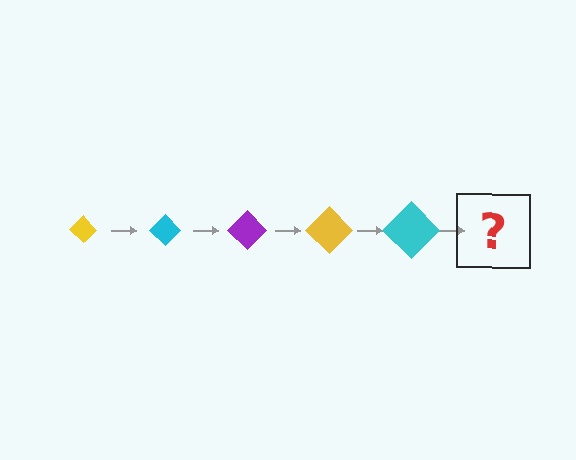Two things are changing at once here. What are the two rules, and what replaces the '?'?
The two rules are that the diamond grows larger each step and the color cycles through yellow, cyan, and purple. The '?' should be a purple diamond, larger than the previous one.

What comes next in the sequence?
The next element should be a purple diamond, larger than the previous one.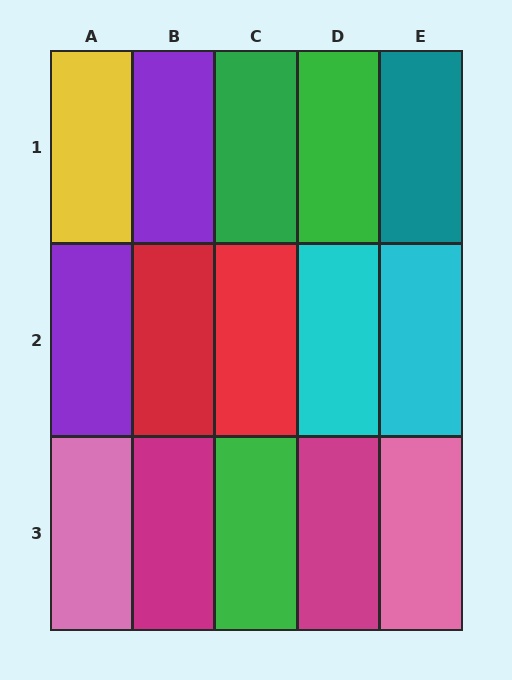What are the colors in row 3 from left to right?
Pink, magenta, green, magenta, pink.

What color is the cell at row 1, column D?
Green.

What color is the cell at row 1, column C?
Green.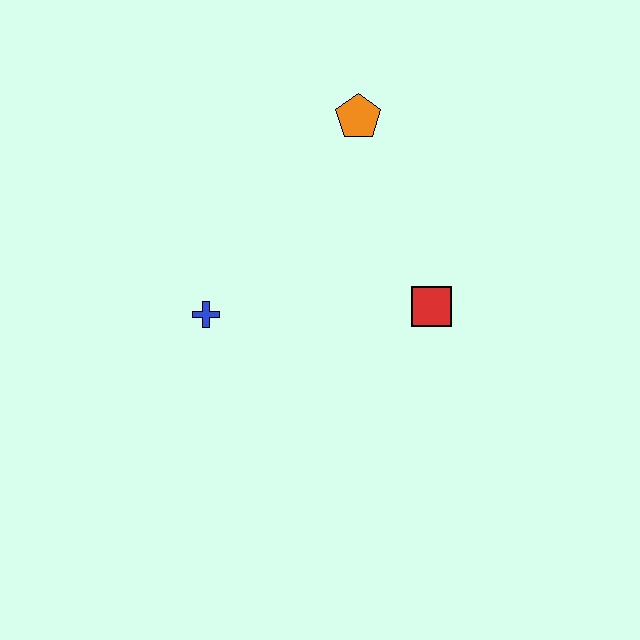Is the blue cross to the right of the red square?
No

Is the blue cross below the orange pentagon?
Yes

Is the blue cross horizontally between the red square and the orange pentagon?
No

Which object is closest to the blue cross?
The red square is closest to the blue cross.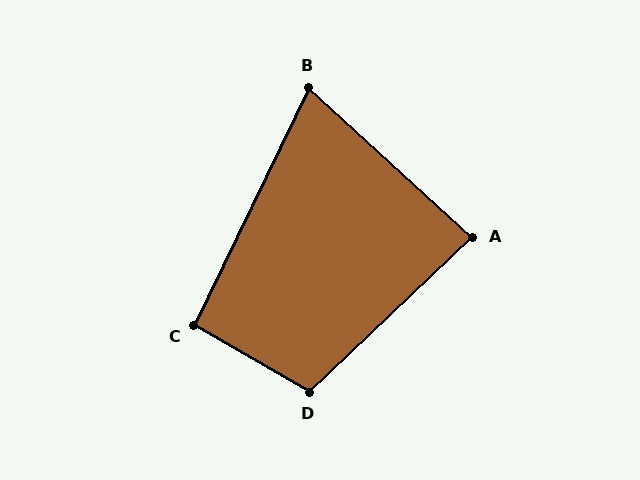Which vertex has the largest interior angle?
D, at approximately 106 degrees.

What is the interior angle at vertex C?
Approximately 94 degrees (approximately right).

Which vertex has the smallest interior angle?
B, at approximately 74 degrees.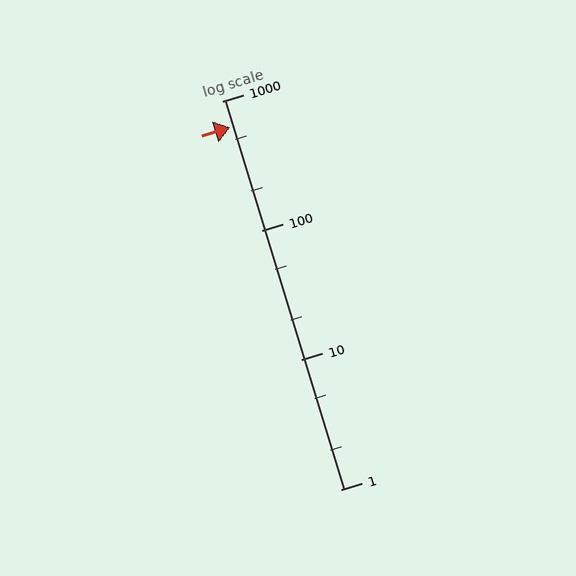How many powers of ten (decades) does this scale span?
The scale spans 3 decades, from 1 to 1000.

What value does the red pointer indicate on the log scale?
The pointer indicates approximately 630.